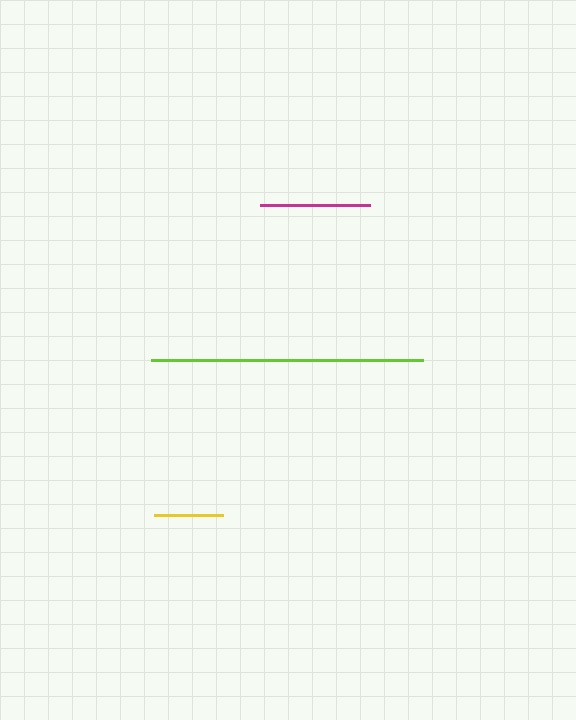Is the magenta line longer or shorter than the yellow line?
The magenta line is longer than the yellow line.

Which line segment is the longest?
The lime line is the longest at approximately 273 pixels.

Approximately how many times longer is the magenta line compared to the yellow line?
The magenta line is approximately 1.6 times the length of the yellow line.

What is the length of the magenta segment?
The magenta segment is approximately 110 pixels long.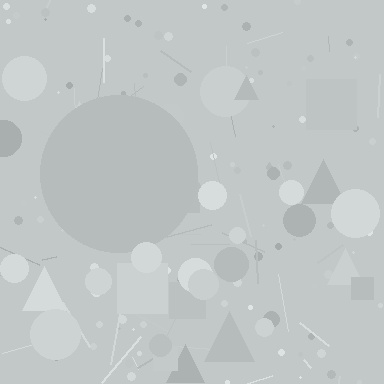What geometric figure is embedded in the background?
A circle is embedded in the background.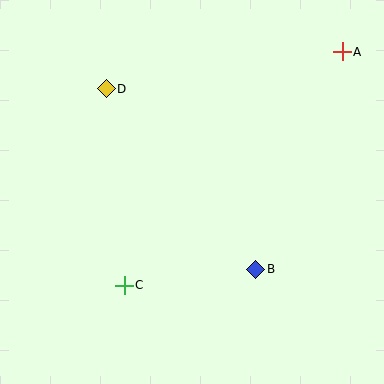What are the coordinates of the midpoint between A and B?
The midpoint between A and B is at (299, 161).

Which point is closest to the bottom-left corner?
Point C is closest to the bottom-left corner.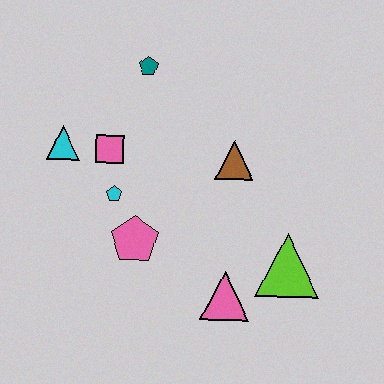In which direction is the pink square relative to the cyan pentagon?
The pink square is above the cyan pentagon.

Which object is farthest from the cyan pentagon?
The lime triangle is farthest from the cyan pentagon.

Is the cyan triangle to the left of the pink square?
Yes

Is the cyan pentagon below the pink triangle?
No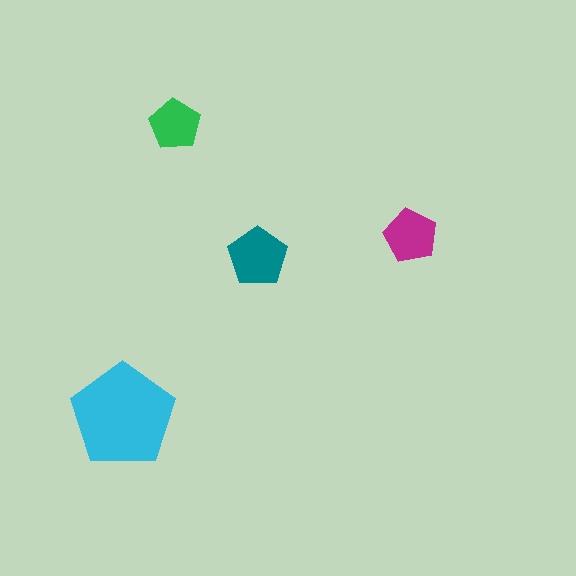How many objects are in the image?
There are 4 objects in the image.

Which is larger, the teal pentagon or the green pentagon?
The teal one.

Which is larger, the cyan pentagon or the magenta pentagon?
The cyan one.